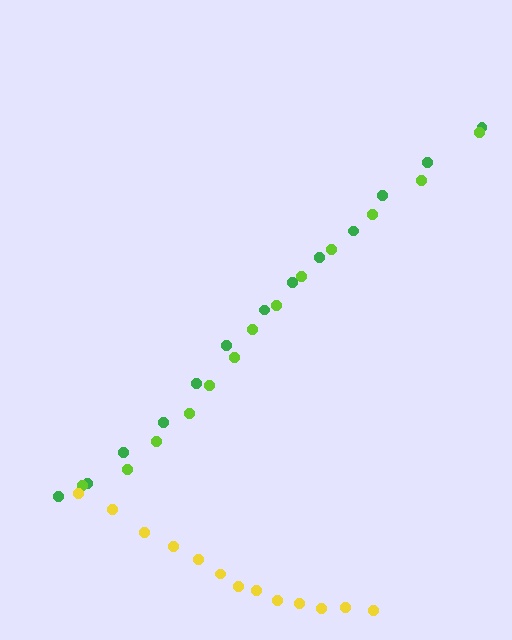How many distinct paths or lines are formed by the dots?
There are 3 distinct paths.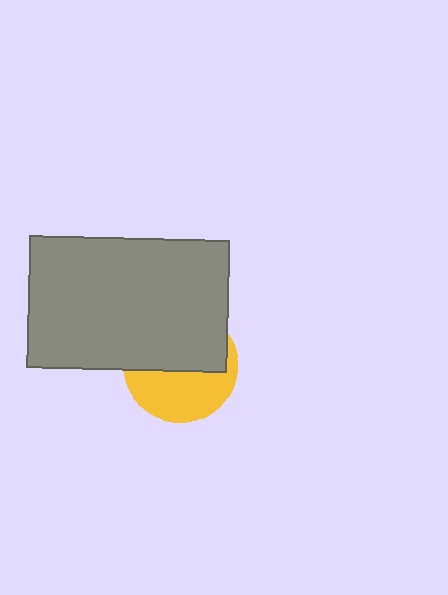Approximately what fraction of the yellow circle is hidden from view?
Roughly 55% of the yellow circle is hidden behind the gray rectangle.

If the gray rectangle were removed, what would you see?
You would see the complete yellow circle.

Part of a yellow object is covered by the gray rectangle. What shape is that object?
It is a circle.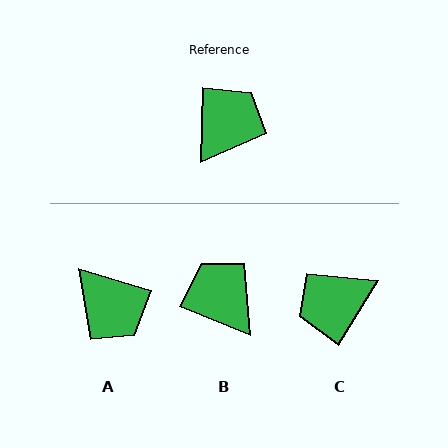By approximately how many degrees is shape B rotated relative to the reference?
Approximately 70 degrees counter-clockwise.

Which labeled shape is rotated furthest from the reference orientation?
C, about 150 degrees away.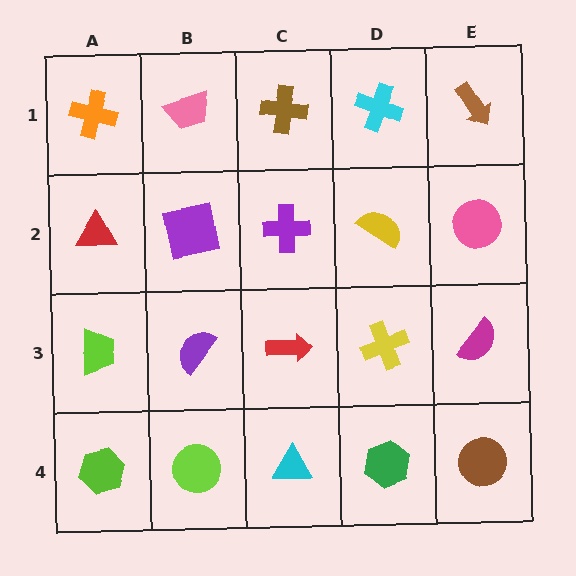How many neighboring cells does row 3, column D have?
4.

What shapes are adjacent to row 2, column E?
A brown arrow (row 1, column E), a magenta semicircle (row 3, column E), a yellow semicircle (row 2, column D).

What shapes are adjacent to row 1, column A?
A red triangle (row 2, column A), a pink trapezoid (row 1, column B).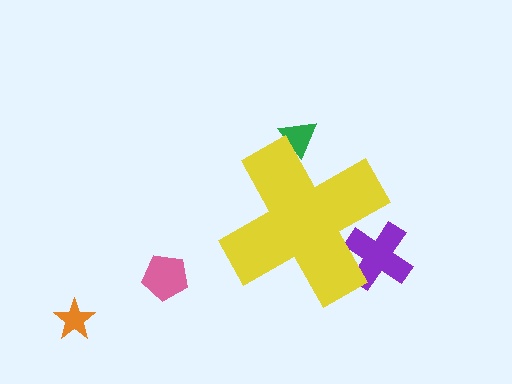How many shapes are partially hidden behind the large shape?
2 shapes are partially hidden.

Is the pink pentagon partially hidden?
No, the pink pentagon is fully visible.